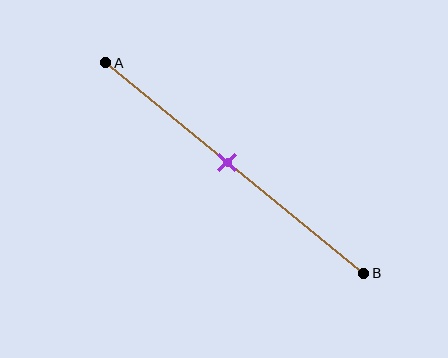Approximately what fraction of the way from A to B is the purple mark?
The purple mark is approximately 45% of the way from A to B.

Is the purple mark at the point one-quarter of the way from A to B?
No, the mark is at about 45% from A, not at the 25% one-quarter point.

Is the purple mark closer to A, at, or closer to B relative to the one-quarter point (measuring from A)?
The purple mark is closer to point B than the one-quarter point of segment AB.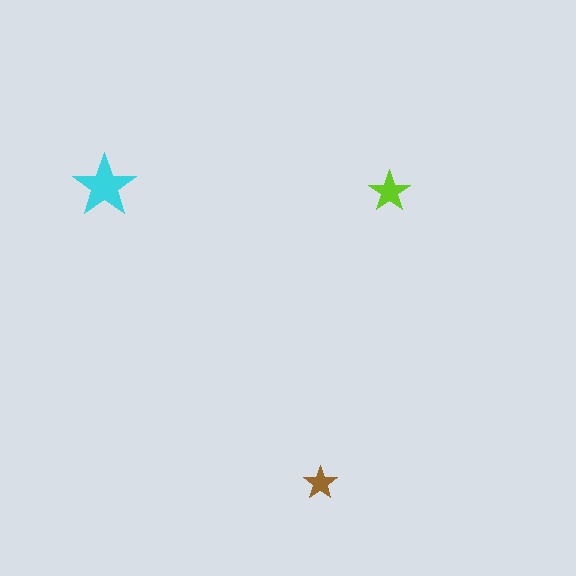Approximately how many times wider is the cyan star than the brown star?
About 2 times wider.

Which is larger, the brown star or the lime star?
The lime one.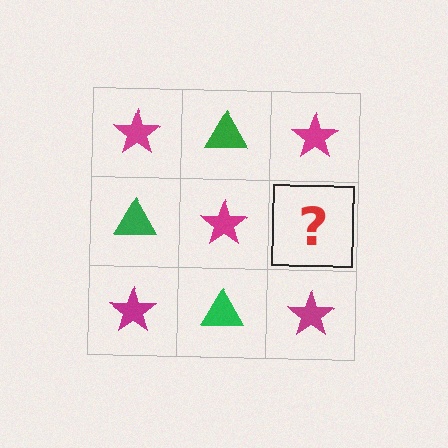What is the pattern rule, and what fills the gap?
The rule is that it alternates magenta star and green triangle in a checkerboard pattern. The gap should be filled with a green triangle.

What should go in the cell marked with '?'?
The missing cell should contain a green triangle.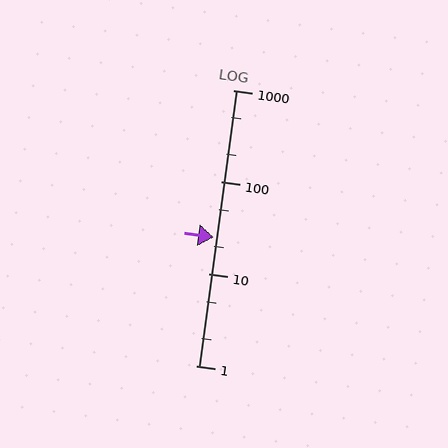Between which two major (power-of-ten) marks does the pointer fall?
The pointer is between 10 and 100.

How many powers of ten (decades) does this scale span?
The scale spans 3 decades, from 1 to 1000.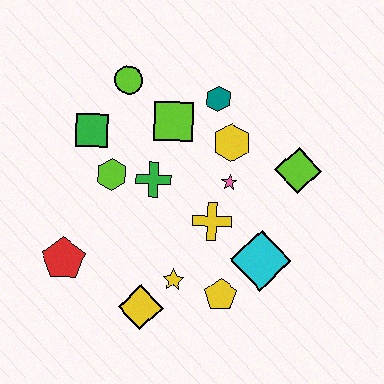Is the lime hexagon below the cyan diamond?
No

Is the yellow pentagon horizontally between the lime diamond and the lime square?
Yes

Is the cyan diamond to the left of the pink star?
No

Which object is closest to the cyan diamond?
The yellow pentagon is closest to the cyan diamond.